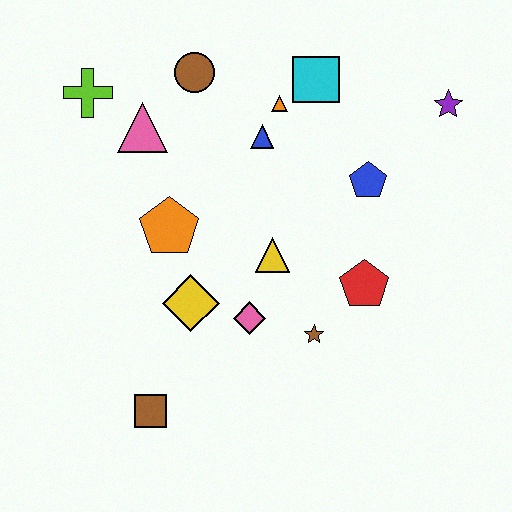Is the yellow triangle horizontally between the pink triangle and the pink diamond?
No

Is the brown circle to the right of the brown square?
Yes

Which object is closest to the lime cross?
The pink triangle is closest to the lime cross.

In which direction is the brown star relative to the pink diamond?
The brown star is to the right of the pink diamond.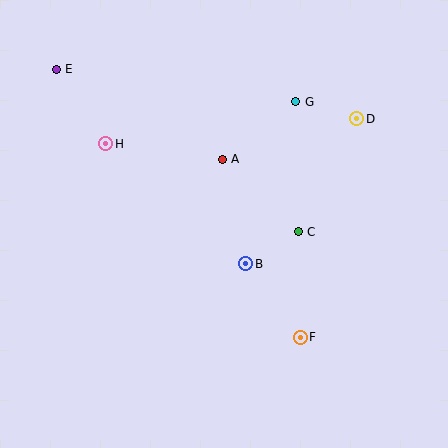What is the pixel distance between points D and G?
The distance between D and G is 63 pixels.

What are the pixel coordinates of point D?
Point D is at (357, 119).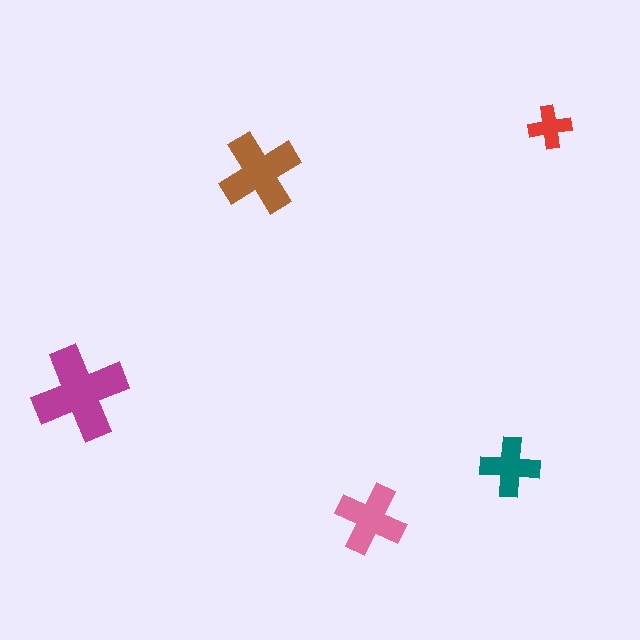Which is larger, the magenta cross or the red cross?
The magenta one.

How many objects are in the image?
There are 5 objects in the image.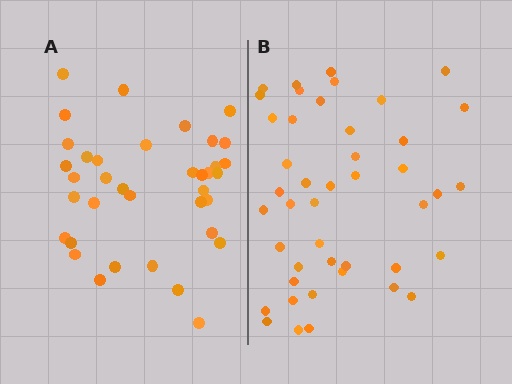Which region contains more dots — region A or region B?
Region B (the right region) has more dots.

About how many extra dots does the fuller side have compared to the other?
Region B has roughly 8 or so more dots than region A.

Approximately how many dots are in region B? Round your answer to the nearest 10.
About 40 dots. (The exact count is 44, which rounds to 40.)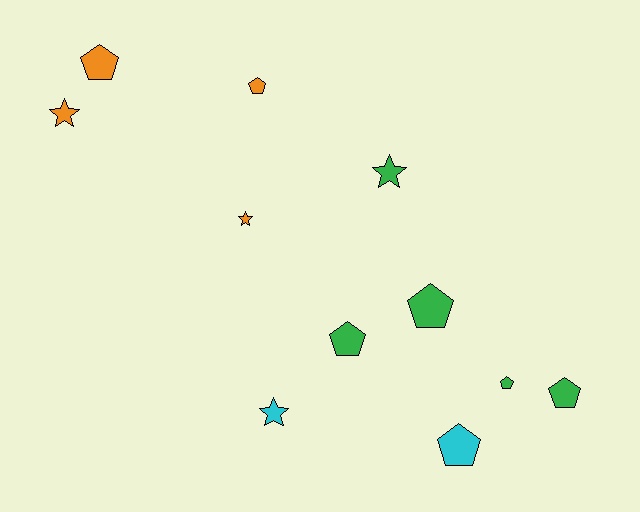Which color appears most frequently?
Green, with 5 objects.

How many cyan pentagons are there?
There is 1 cyan pentagon.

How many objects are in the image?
There are 11 objects.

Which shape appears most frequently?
Pentagon, with 7 objects.